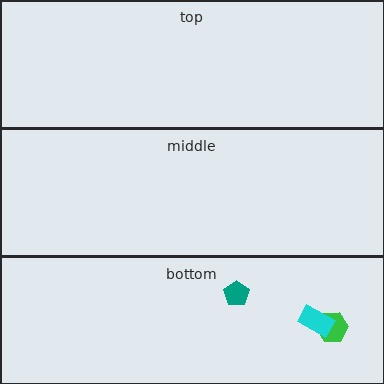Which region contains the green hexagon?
The bottom region.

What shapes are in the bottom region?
The green hexagon, the cyan rectangle, the teal pentagon.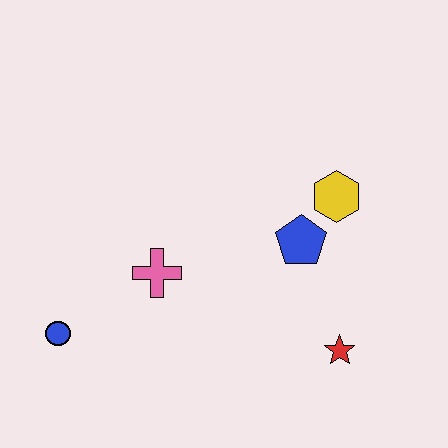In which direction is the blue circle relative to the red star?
The blue circle is to the left of the red star.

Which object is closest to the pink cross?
The blue circle is closest to the pink cross.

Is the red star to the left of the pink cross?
No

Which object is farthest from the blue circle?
The yellow hexagon is farthest from the blue circle.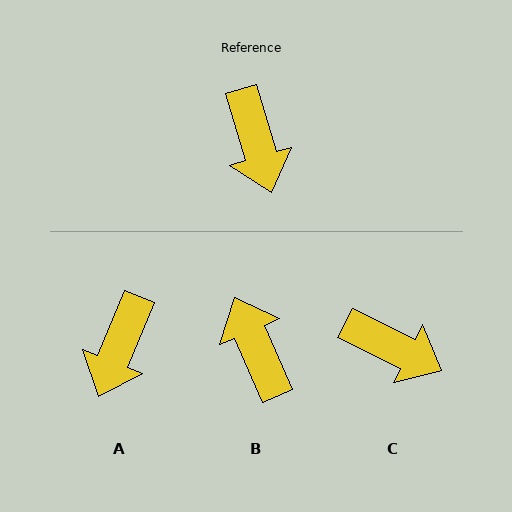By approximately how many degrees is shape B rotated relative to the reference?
Approximately 173 degrees clockwise.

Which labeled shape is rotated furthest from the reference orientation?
B, about 173 degrees away.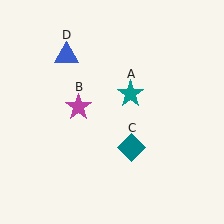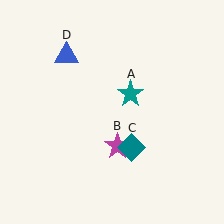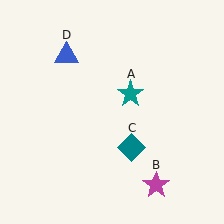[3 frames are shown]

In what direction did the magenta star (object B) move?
The magenta star (object B) moved down and to the right.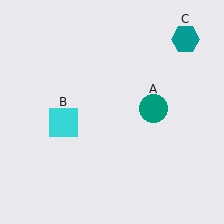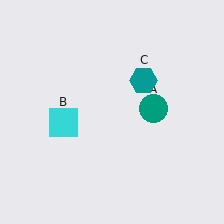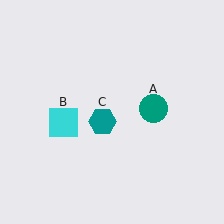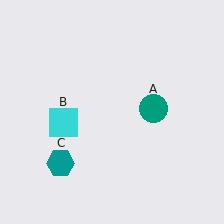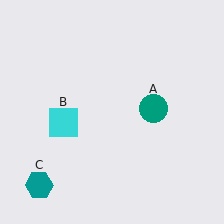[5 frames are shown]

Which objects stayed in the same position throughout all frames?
Teal circle (object A) and cyan square (object B) remained stationary.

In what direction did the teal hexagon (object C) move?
The teal hexagon (object C) moved down and to the left.